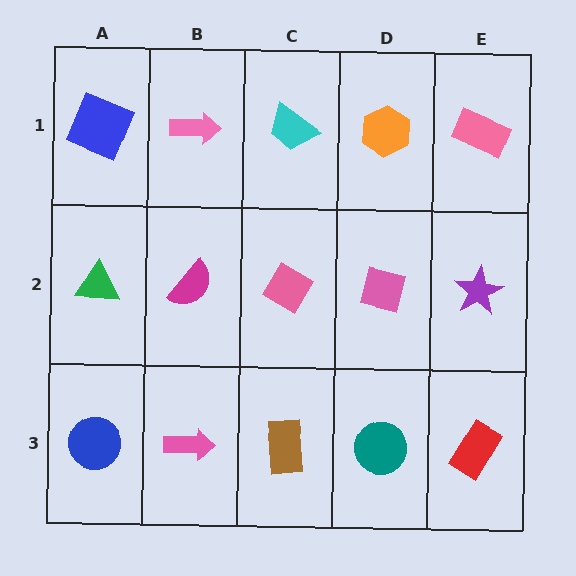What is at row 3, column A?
A blue circle.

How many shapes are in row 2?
5 shapes.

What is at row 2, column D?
A pink square.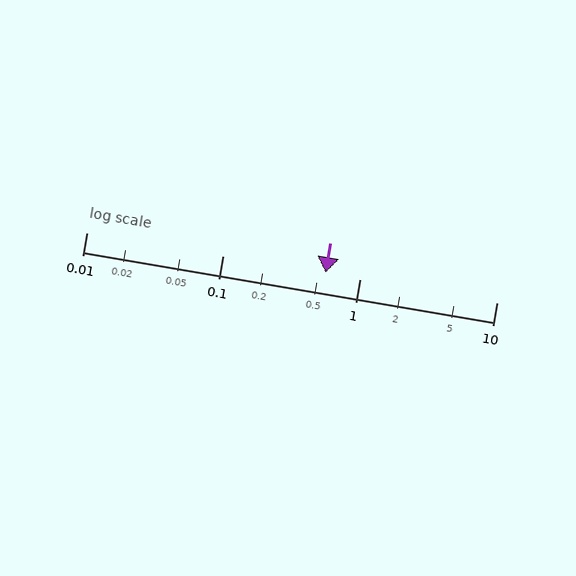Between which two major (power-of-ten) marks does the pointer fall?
The pointer is between 0.1 and 1.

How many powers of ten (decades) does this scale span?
The scale spans 3 decades, from 0.01 to 10.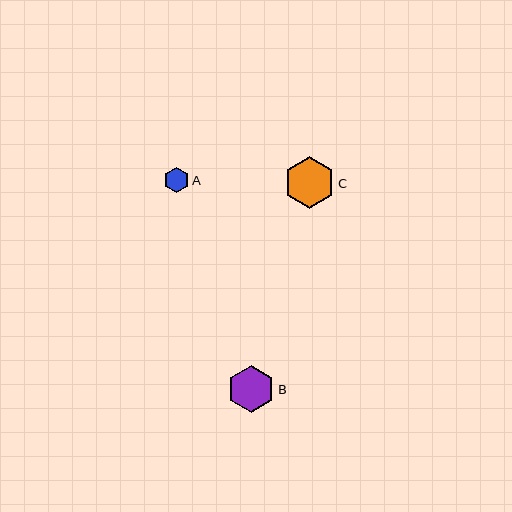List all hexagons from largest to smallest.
From largest to smallest: C, B, A.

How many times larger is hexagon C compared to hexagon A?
Hexagon C is approximately 2.0 times the size of hexagon A.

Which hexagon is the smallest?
Hexagon A is the smallest with a size of approximately 25 pixels.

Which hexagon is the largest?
Hexagon C is the largest with a size of approximately 51 pixels.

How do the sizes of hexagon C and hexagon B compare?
Hexagon C and hexagon B are approximately the same size.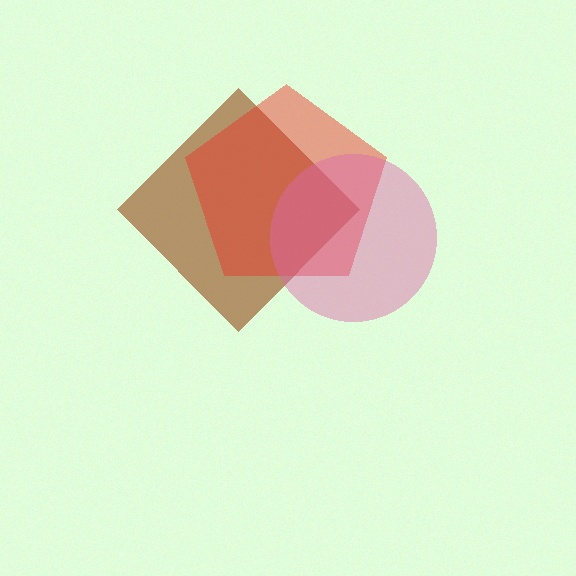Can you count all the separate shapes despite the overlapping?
Yes, there are 3 separate shapes.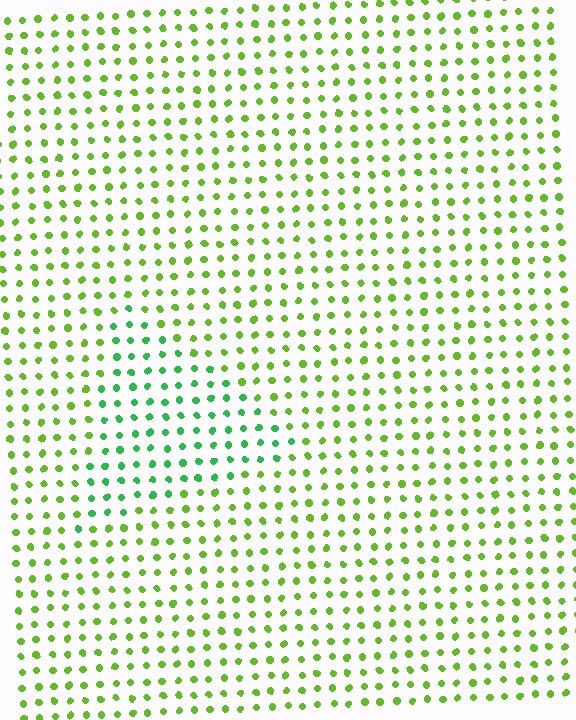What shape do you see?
I see a triangle.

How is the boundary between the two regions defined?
The boundary is defined purely by a slight shift in hue (about 36 degrees). Spacing, size, and orientation are identical on both sides.